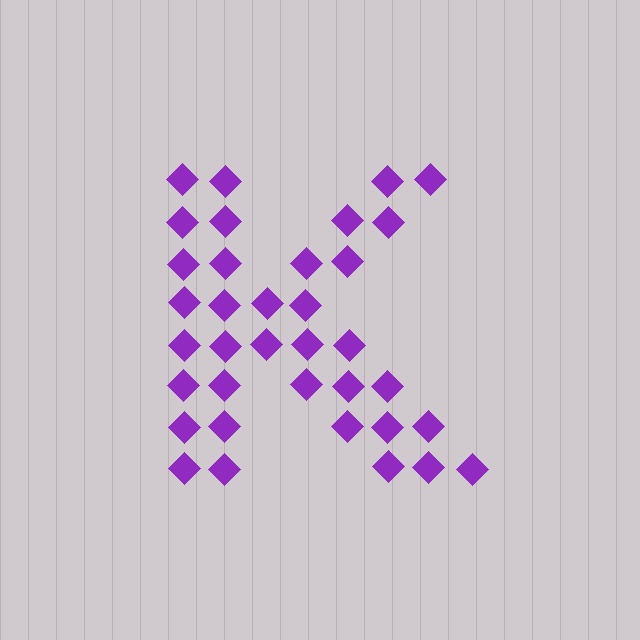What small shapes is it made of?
It is made of small diamonds.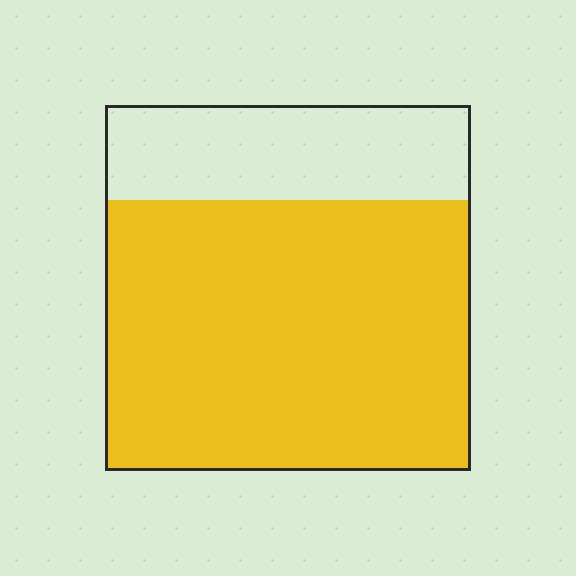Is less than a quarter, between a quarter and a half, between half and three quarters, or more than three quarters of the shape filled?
Between half and three quarters.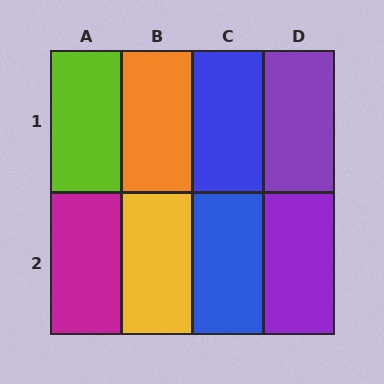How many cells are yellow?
1 cell is yellow.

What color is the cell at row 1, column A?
Lime.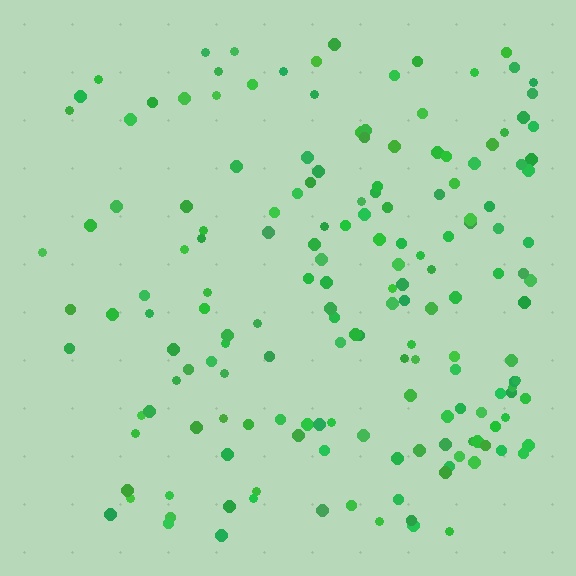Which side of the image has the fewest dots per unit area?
The left.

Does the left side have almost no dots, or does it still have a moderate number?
Still a moderate number, just noticeably fewer than the right.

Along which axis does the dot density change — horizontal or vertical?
Horizontal.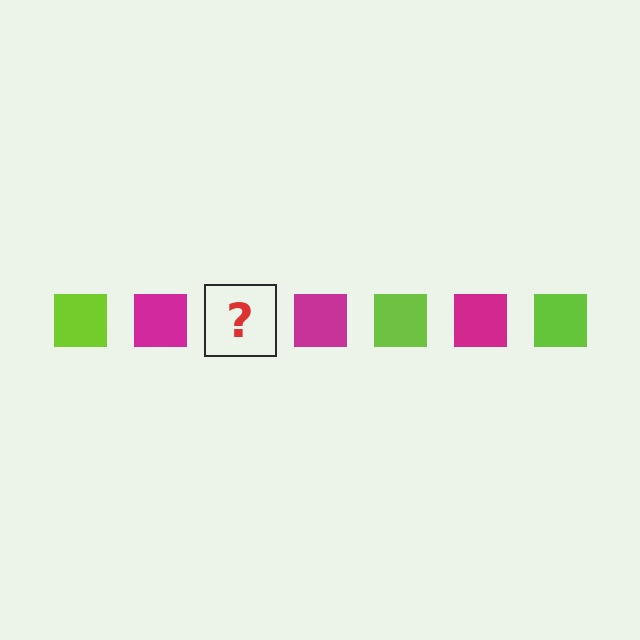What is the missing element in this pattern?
The missing element is a lime square.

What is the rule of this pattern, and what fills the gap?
The rule is that the pattern cycles through lime, magenta squares. The gap should be filled with a lime square.